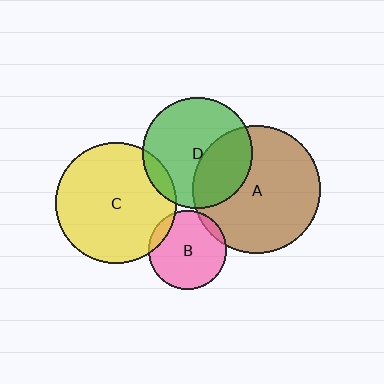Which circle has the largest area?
Circle A (brown).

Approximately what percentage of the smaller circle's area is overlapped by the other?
Approximately 10%.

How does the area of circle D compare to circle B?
Approximately 2.0 times.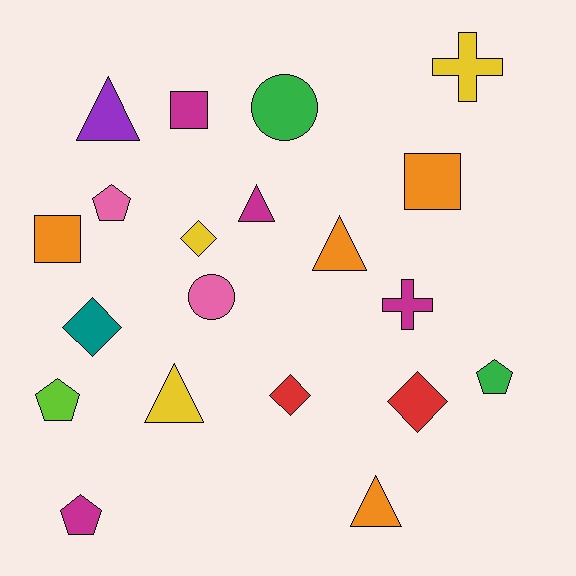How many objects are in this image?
There are 20 objects.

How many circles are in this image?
There are 2 circles.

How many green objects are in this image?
There are 2 green objects.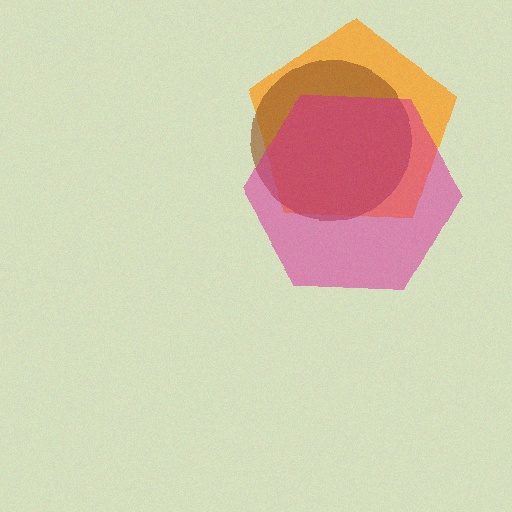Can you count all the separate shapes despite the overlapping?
Yes, there are 3 separate shapes.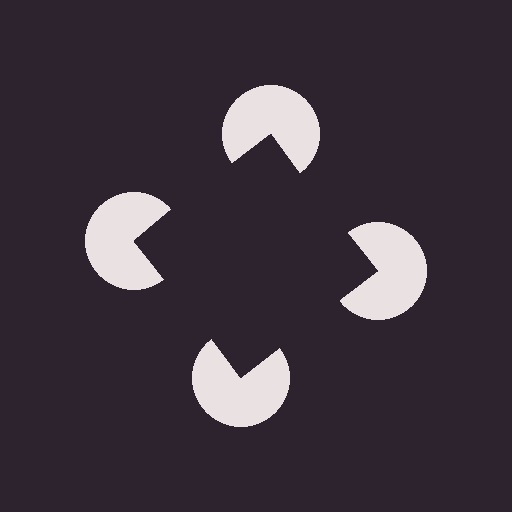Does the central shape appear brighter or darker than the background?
It typically appears slightly darker than the background, even though no actual brightness change is drawn.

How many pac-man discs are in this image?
There are 4 — one at each vertex of the illusory square.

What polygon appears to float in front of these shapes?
An illusory square — its edges are inferred from the aligned wedge cuts in the pac-man discs, not physically drawn.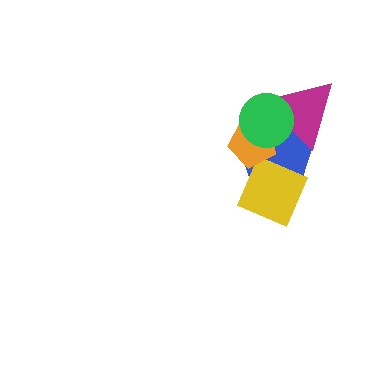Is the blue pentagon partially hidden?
Yes, it is partially covered by another shape.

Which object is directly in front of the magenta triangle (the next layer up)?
The orange pentagon is directly in front of the magenta triangle.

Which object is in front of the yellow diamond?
The orange pentagon is in front of the yellow diamond.